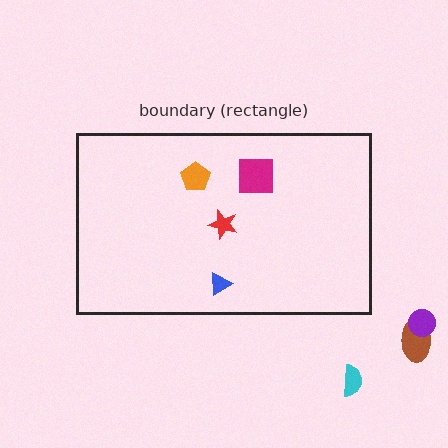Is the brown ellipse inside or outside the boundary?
Outside.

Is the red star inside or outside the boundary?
Inside.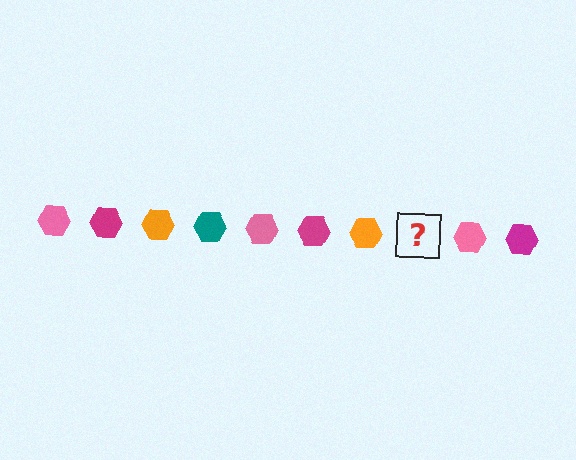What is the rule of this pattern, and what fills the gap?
The rule is that the pattern cycles through pink, magenta, orange, teal hexagons. The gap should be filled with a teal hexagon.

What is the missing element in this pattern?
The missing element is a teal hexagon.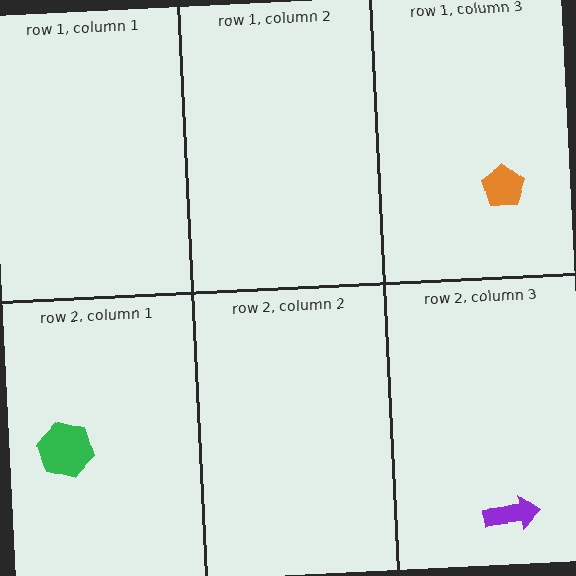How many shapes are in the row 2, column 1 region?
1.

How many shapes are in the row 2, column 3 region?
1.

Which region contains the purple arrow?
The row 2, column 3 region.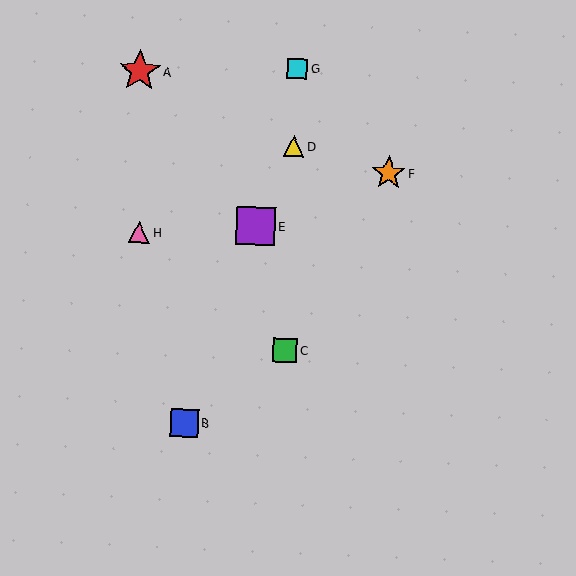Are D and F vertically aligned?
No, D is at x≈294 and F is at x≈388.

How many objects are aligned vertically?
3 objects (C, D, G) are aligned vertically.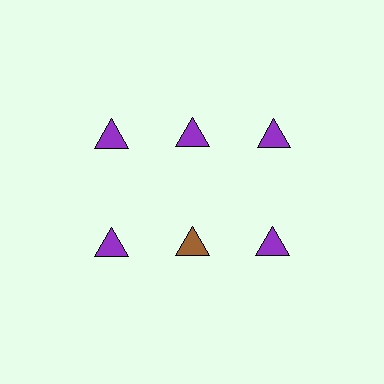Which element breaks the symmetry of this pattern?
The brown triangle in the second row, second from left column breaks the symmetry. All other shapes are purple triangles.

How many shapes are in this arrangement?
There are 6 shapes arranged in a grid pattern.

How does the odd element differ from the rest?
It has a different color: brown instead of purple.